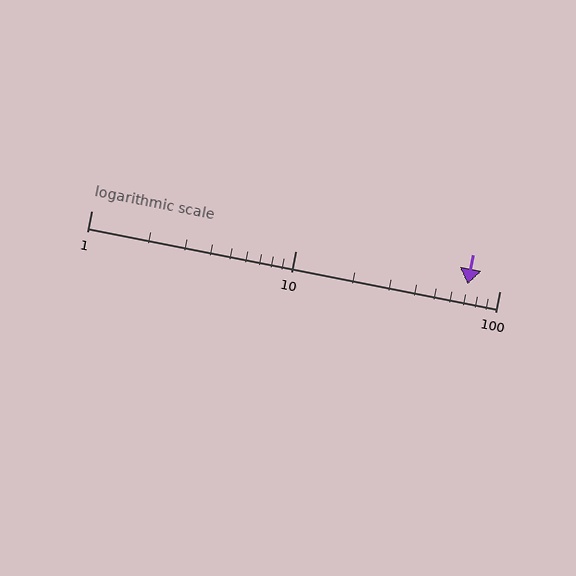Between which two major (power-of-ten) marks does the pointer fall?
The pointer is between 10 and 100.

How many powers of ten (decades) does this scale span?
The scale spans 2 decades, from 1 to 100.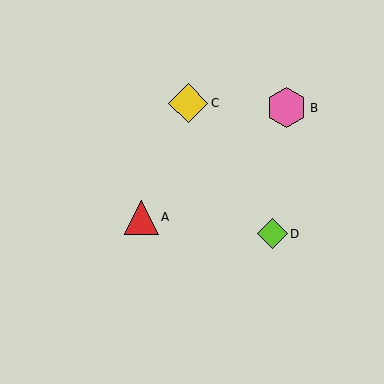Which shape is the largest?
The pink hexagon (labeled B) is the largest.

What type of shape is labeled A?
Shape A is a red triangle.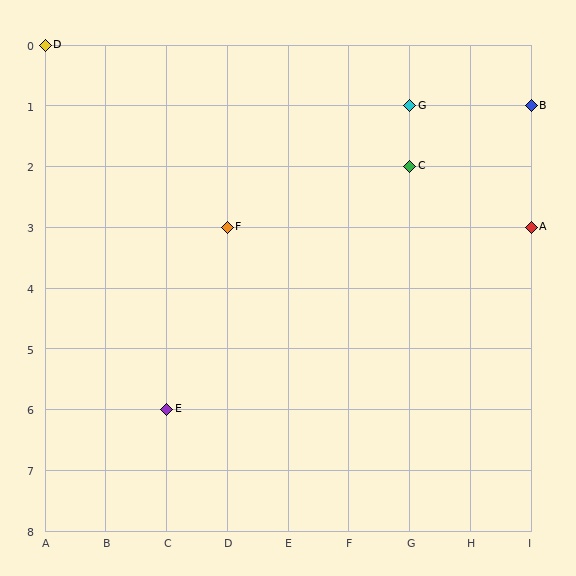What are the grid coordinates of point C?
Point C is at grid coordinates (G, 2).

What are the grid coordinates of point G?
Point G is at grid coordinates (G, 1).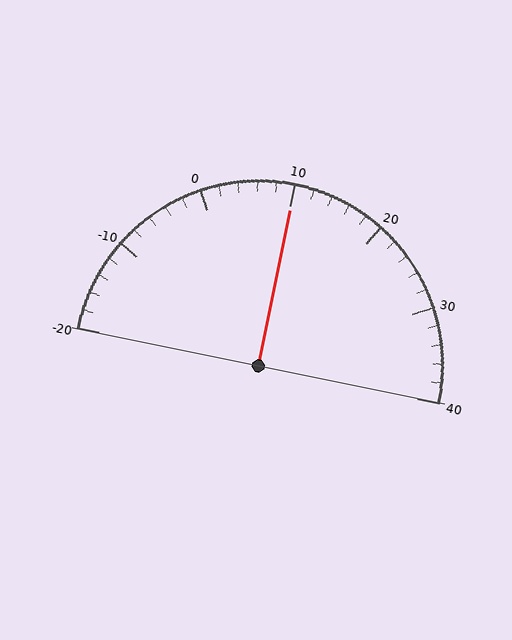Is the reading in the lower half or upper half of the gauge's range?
The reading is in the upper half of the range (-20 to 40).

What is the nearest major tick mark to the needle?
The nearest major tick mark is 10.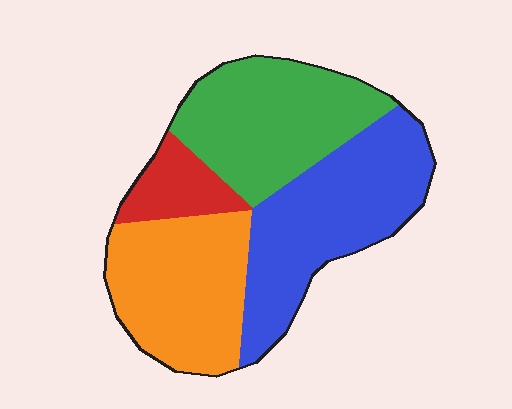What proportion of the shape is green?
Green covers 29% of the shape.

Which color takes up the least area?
Red, at roughly 10%.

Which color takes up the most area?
Blue, at roughly 35%.